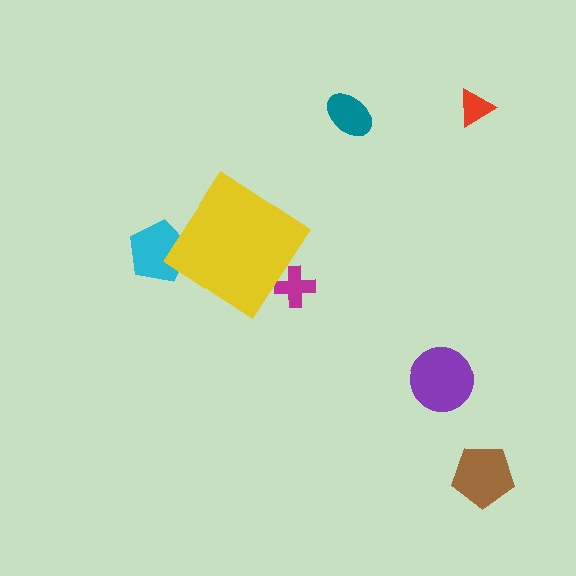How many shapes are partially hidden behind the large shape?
2 shapes are partially hidden.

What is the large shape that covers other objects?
A yellow diamond.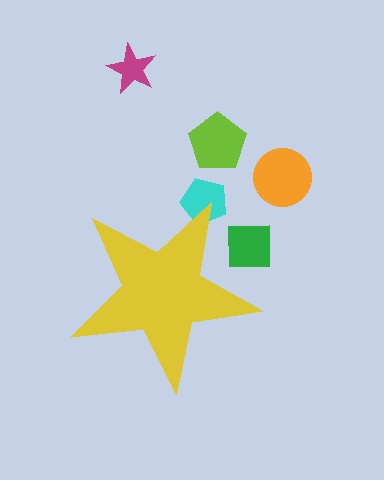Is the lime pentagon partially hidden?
No, the lime pentagon is fully visible.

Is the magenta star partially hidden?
No, the magenta star is fully visible.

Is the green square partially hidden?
Yes, the green square is partially hidden behind the yellow star.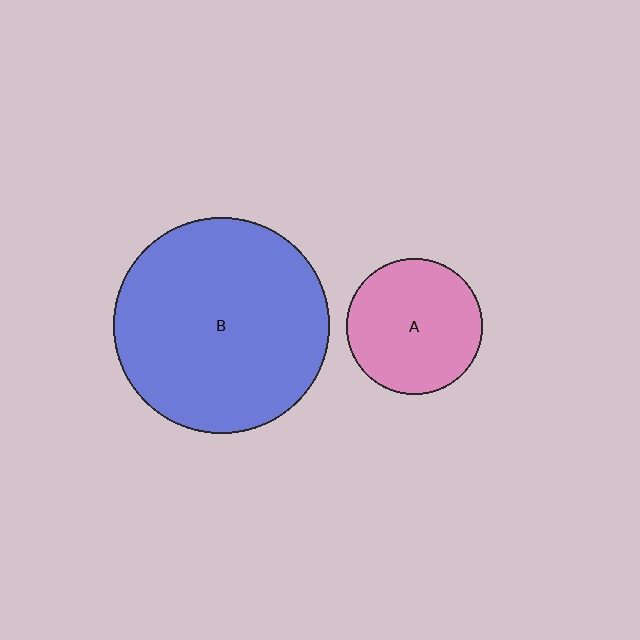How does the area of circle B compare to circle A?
Approximately 2.5 times.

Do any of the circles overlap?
No, none of the circles overlap.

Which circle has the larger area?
Circle B (blue).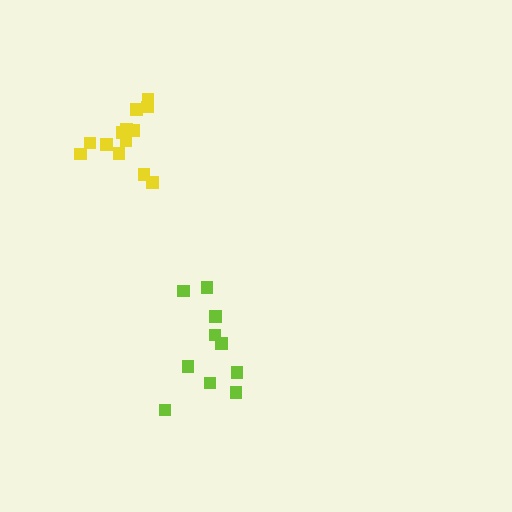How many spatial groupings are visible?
There are 2 spatial groupings.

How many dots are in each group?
Group 1: 10 dots, Group 2: 13 dots (23 total).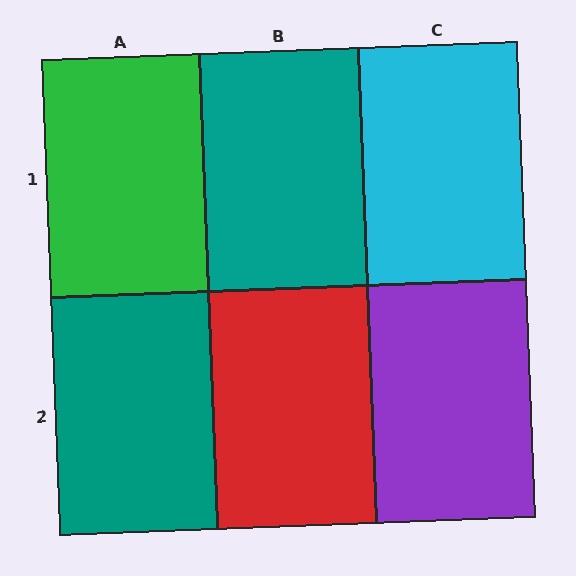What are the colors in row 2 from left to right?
Teal, red, purple.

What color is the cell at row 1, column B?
Teal.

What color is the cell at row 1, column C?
Cyan.